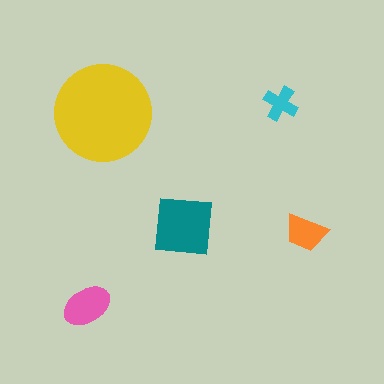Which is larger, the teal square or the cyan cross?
The teal square.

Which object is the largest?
The yellow circle.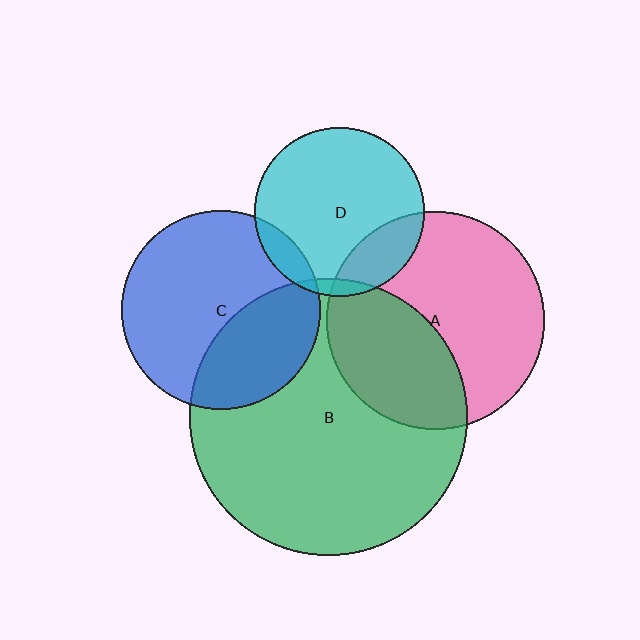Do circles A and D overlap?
Yes.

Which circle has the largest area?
Circle B (green).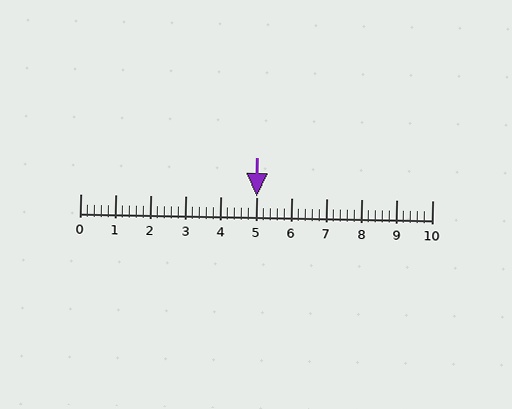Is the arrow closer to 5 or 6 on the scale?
The arrow is closer to 5.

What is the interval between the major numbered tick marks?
The major tick marks are spaced 1 units apart.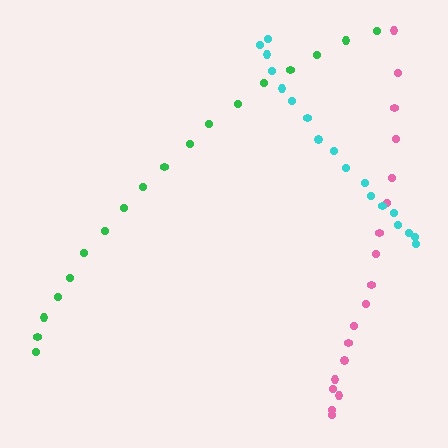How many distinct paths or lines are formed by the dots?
There are 3 distinct paths.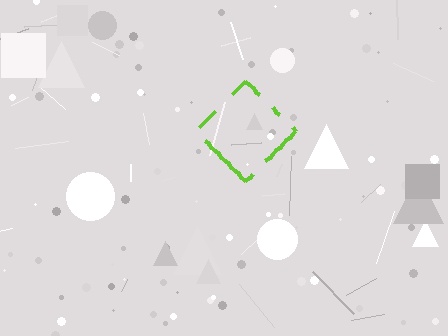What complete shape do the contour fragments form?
The contour fragments form a diamond.